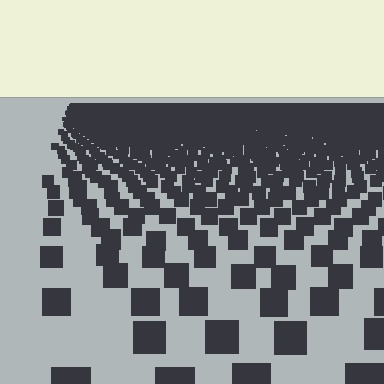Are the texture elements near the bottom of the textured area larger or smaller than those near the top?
Larger. Near the bottom, elements are closer to the viewer and appear at a bigger on-screen size.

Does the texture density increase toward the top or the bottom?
Density increases toward the top.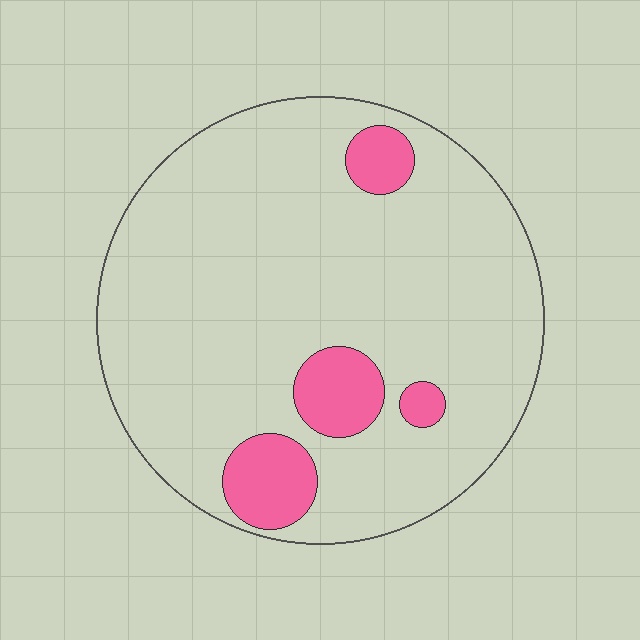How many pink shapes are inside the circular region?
4.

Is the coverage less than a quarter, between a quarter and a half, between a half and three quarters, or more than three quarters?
Less than a quarter.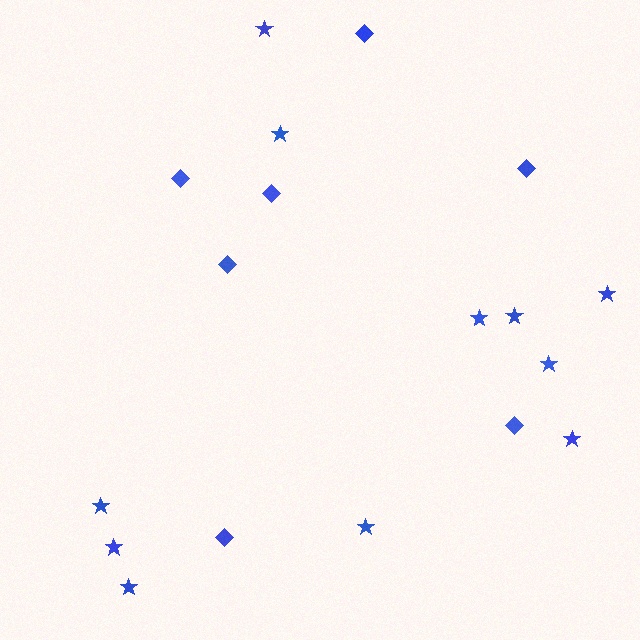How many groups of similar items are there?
There are 2 groups: one group of diamonds (7) and one group of stars (11).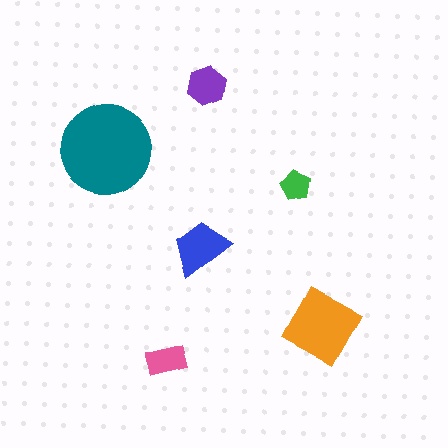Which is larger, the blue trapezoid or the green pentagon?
The blue trapezoid.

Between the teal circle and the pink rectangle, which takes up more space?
The teal circle.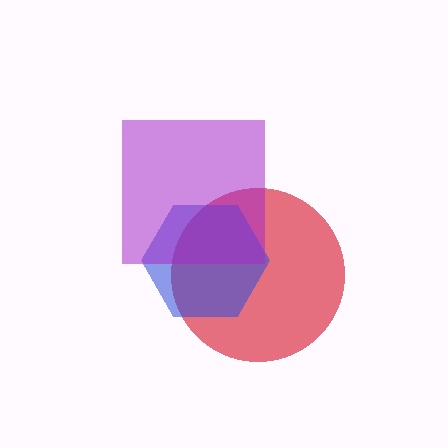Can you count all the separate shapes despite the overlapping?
Yes, there are 3 separate shapes.